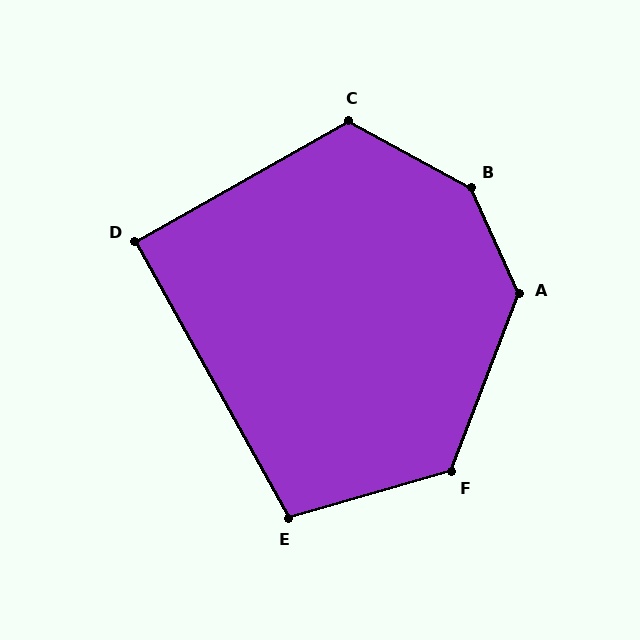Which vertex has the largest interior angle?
B, at approximately 143 degrees.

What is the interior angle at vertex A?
Approximately 135 degrees (obtuse).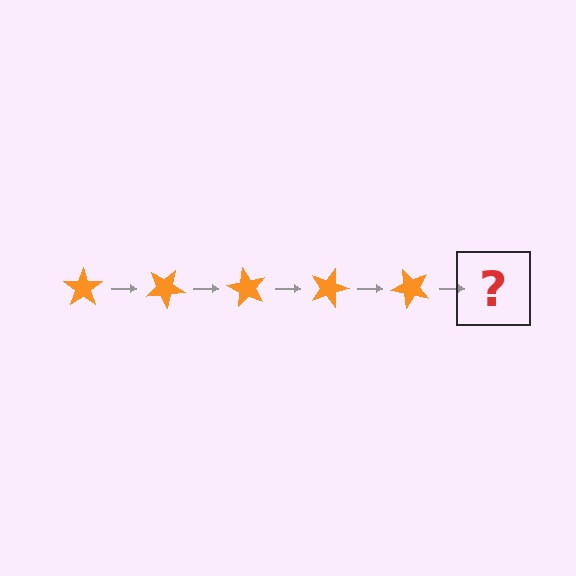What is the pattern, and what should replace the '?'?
The pattern is that the star rotates 30 degrees each step. The '?' should be an orange star rotated 150 degrees.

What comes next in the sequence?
The next element should be an orange star rotated 150 degrees.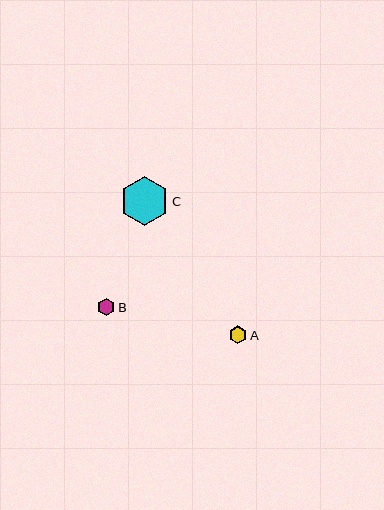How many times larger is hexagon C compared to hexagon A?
Hexagon C is approximately 2.7 times the size of hexagon A.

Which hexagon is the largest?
Hexagon C is the largest with a size of approximately 49 pixels.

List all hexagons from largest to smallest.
From largest to smallest: C, A, B.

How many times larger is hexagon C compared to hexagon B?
Hexagon C is approximately 2.8 times the size of hexagon B.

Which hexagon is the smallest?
Hexagon B is the smallest with a size of approximately 17 pixels.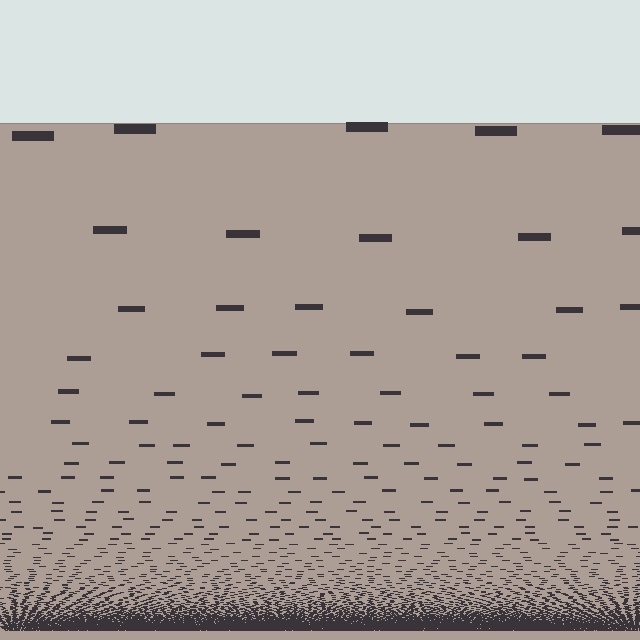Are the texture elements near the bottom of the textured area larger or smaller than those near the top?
Smaller. The gradient is inverted — elements near the bottom are smaller and denser.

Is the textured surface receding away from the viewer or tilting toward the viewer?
The surface appears to tilt toward the viewer. Texture elements get larger and sparser toward the top.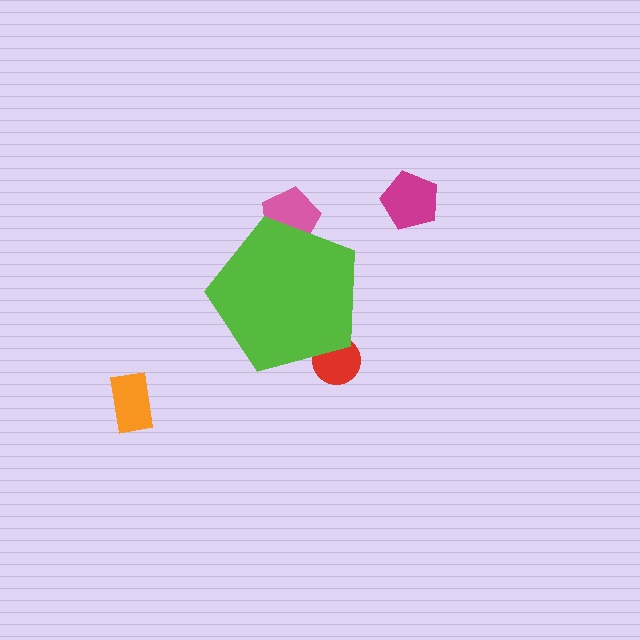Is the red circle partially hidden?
Yes, the red circle is partially hidden behind the lime pentagon.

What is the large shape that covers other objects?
A lime pentagon.